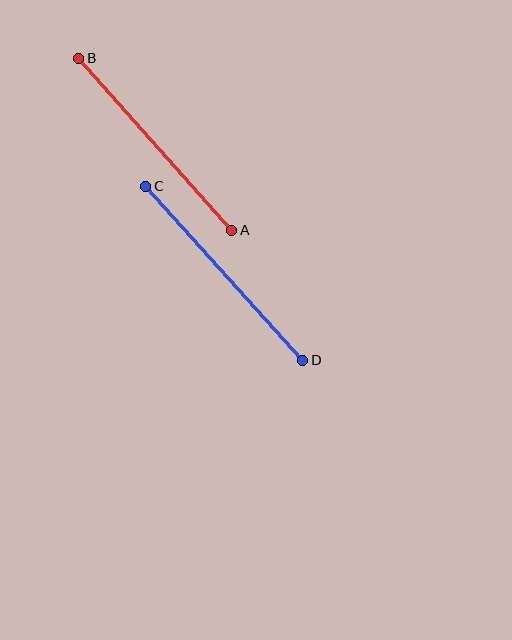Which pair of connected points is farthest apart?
Points C and D are farthest apart.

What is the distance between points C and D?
The distance is approximately 234 pixels.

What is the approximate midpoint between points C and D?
The midpoint is at approximately (224, 273) pixels.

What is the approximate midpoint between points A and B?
The midpoint is at approximately (155, 144) pixels.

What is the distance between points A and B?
The distance is approximately 230 pixels.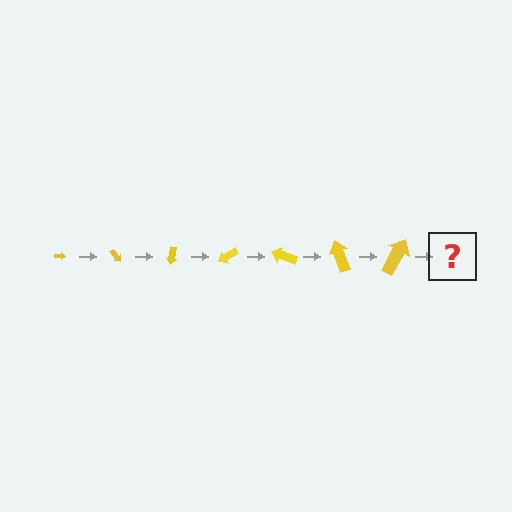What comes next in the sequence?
The next element should be an arrow, larger than the previous one and rotated 350 degrees from the start.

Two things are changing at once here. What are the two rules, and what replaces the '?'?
The two rules are that the arrow grows larger each step and it rotates 50 degrees each step. The '?' should be an arrow, larger than the previous one and rotated 350 degrees from the start.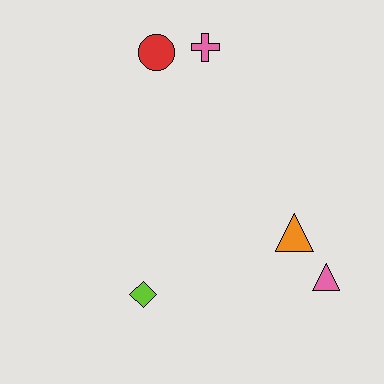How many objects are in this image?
There are 5 objects.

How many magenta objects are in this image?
There are no magenta objects.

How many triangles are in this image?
There are 2 triangles.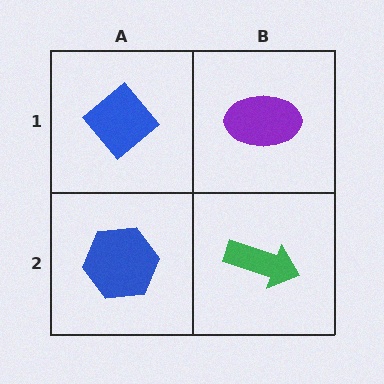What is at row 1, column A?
A blue diamond.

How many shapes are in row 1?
2 shapes.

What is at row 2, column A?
A blue hexagon.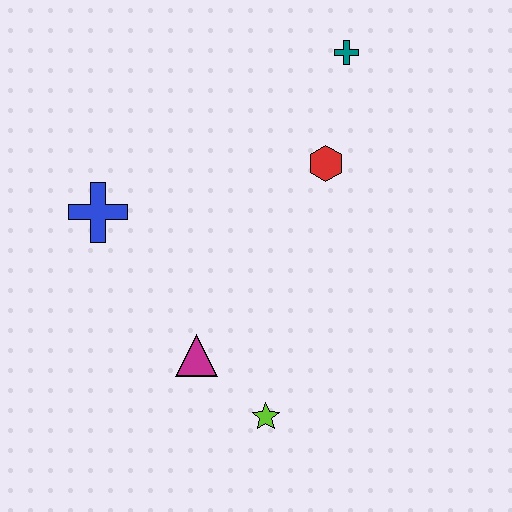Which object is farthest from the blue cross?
The teal cross is farthest from the blue cross.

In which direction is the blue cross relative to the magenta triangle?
The blue cross is above the magenta triangle.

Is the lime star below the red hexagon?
Yes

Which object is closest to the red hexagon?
The teal cross is closest to the red hexagon.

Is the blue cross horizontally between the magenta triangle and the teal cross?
No